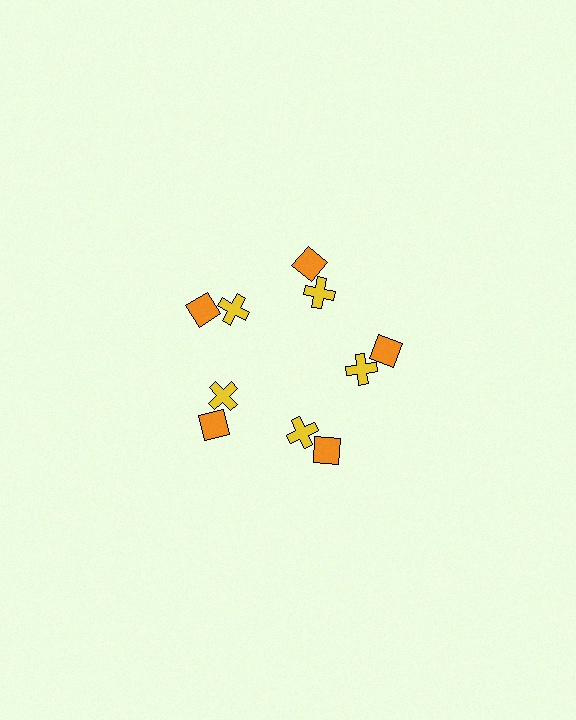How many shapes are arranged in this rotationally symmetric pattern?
There are 10 shapes, arranged in 5 groups of 2.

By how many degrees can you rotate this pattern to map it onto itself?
The pattern maps onto itself every 72 degrees of rotation.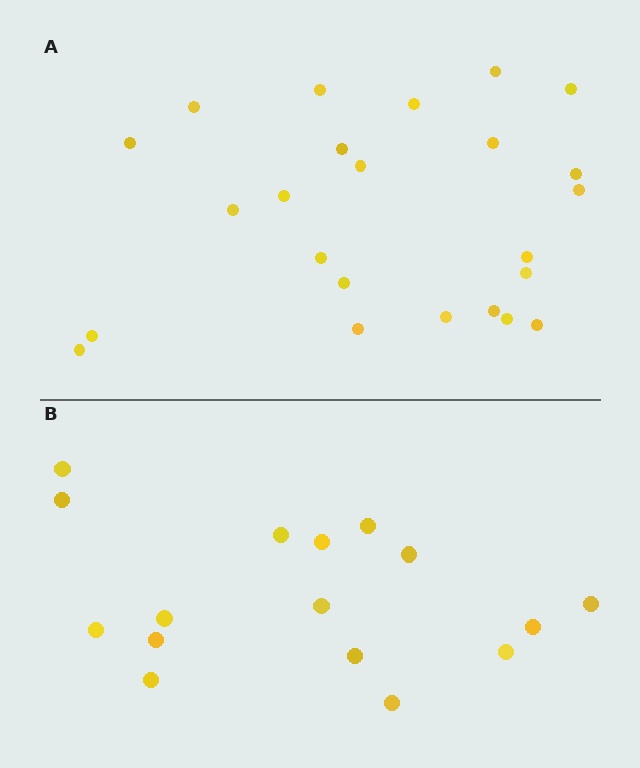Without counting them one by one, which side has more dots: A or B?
Region A (the top region) has more dots.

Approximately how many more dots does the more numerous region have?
Region A has roughly 8 or so more dots than region B.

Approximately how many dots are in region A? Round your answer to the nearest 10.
About 20 dots. (The exact count is 24, which rounds to 20.)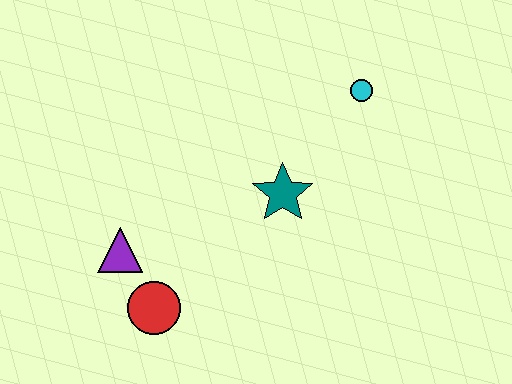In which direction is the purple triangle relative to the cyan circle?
The purple triangle is to the left of the cyan circle.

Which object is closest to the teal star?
The cyan circle is closest to the teal star.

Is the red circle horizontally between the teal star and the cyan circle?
No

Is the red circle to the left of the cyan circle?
Yes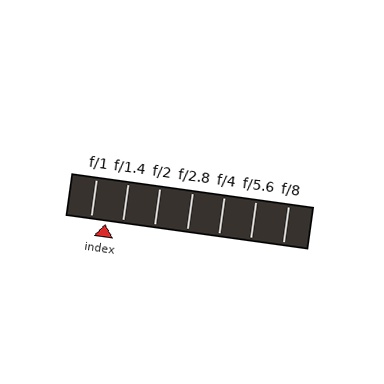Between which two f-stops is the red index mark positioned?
The index mark is between f/1 and f/1.4.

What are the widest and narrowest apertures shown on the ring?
The widest aperture shown is f/1 and the narrowest is f/8.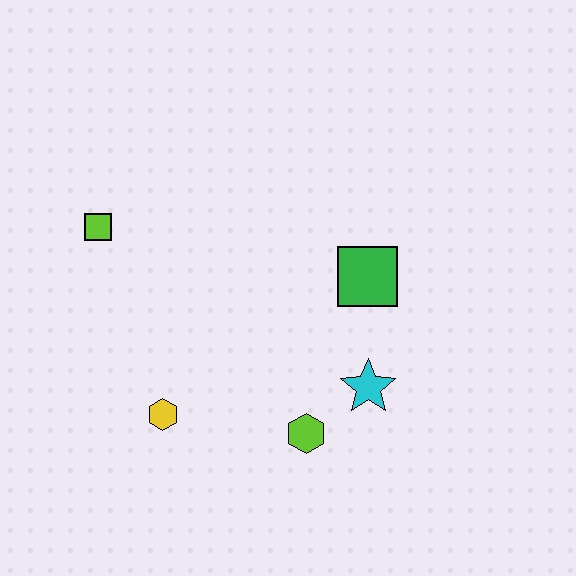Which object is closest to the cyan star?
The lime hexagon is closest to the cyan star.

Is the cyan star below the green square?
Yes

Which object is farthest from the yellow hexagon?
The green square is farthest from the yellow hexagon.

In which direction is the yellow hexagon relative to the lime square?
The yellow hexagon is below the lime square.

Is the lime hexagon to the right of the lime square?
Yes